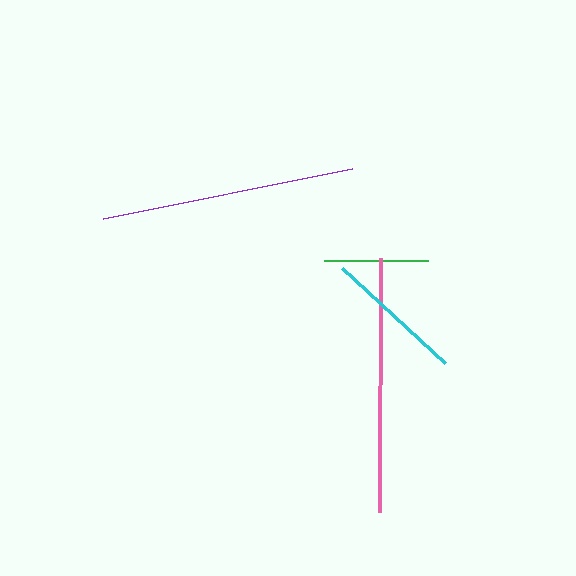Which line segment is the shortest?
The green line is the shortest at approximately 104 pixels.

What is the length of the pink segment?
The pink segment is approximately 254 pixels long.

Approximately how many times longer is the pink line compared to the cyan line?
The pink line is approximately 1.8 times the length of the cyan line.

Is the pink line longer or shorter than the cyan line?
The pink line is longer than the cyan line.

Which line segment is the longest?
The pink line is the longest at approximately 254 pixels.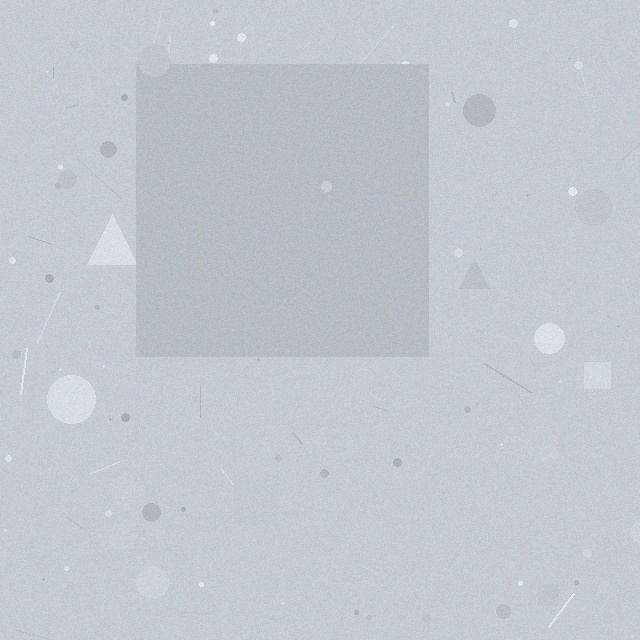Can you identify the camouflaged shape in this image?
The camouflaged shape is a square.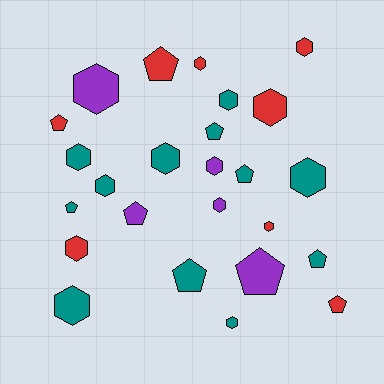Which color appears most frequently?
Teal, with 12 objects.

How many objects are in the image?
There are 25 objects.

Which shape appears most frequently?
Hexagon, with 15 objects.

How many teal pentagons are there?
There are 5 teal pentagons.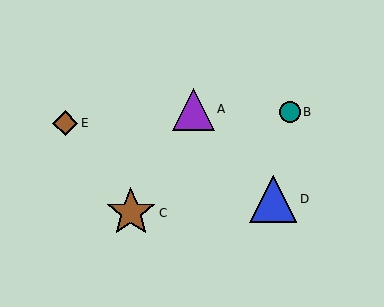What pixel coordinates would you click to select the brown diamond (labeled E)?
Click at (65, 123) to select the brown diamond E.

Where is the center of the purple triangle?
The center of the purple triangle is at (193, 109).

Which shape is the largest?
The brown star (labeled C) is the largest.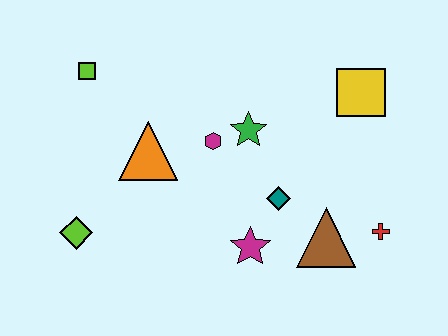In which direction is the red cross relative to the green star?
The red cross is to the right of the green star.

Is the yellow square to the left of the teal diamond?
No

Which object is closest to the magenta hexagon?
The green star is closest to the magenta hexagon.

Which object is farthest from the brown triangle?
The lime square is farthest from the brown triangle.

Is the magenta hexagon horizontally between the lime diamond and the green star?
Yes